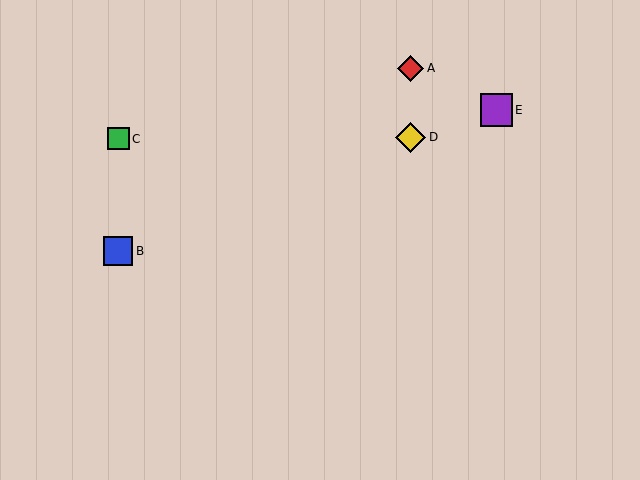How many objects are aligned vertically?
2 objects (A, D) are aligned vertically.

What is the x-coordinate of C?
Object C is at x≈118.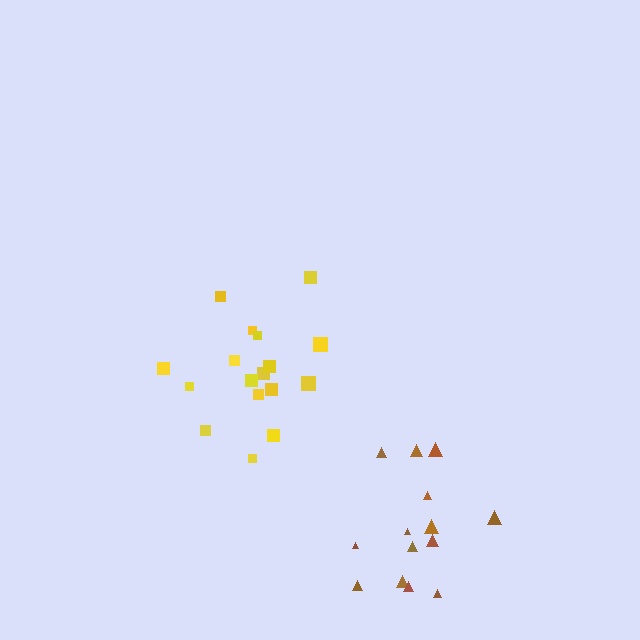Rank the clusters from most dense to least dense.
yellow, brown.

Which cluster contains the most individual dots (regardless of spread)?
Yellow (17).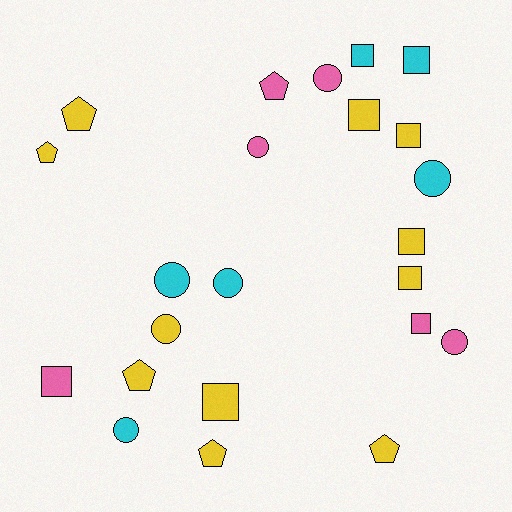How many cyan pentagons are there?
There are no cyan pentagons.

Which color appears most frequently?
Yellow, with 11 objects.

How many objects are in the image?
There are 23 objects.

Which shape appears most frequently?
Square, with 9 objects.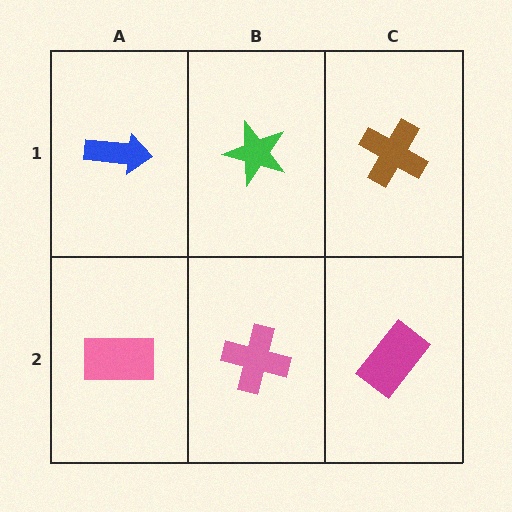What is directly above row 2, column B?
A green star.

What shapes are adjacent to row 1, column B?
A pink cross (row 2, column B), a blue arrow (row 1, column A), a brown cross (row 1, column C).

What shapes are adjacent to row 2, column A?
A blue arrow (row 1, column A), a pink cross (row 2, column B).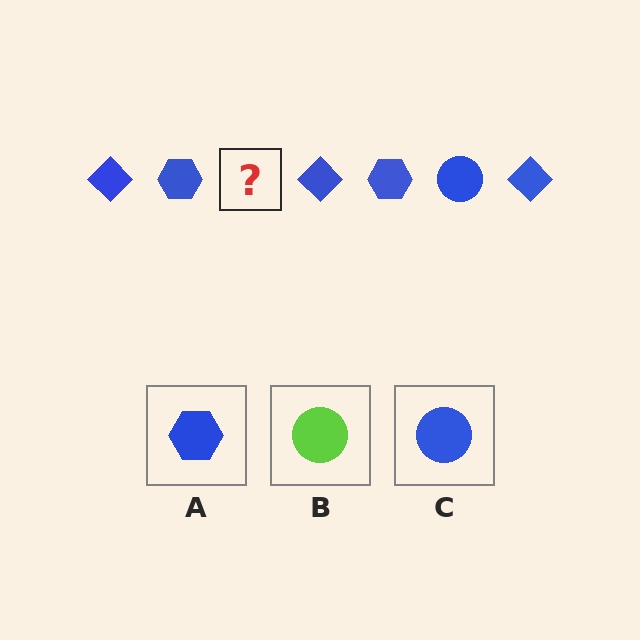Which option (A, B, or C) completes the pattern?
C.